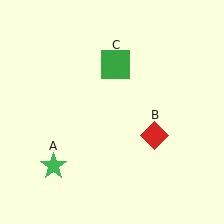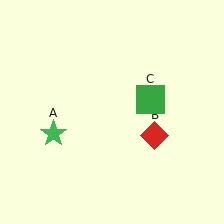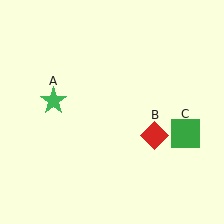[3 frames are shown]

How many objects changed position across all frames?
2 objects changed position: green star (object A), green square (object C).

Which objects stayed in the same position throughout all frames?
Red diamond (object B) remained stationary.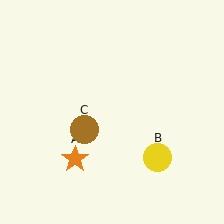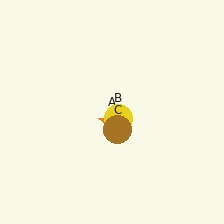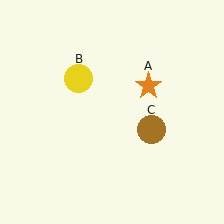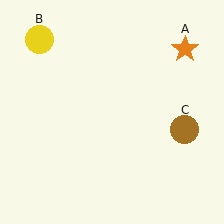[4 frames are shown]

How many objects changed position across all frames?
3 objects changed position: orange star (object A), yellow circle (object B), brown circle (object C).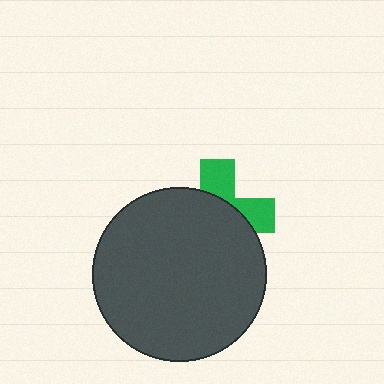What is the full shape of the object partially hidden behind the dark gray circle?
The partially hidden object is a green cross.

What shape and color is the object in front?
The object in front is a dark gray circle.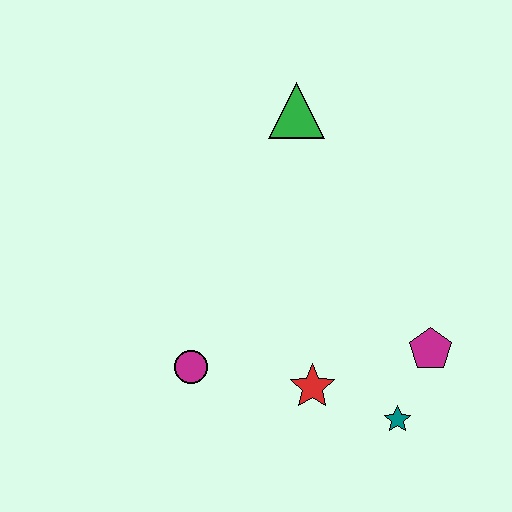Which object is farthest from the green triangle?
The teal star is farthest from the green triangle.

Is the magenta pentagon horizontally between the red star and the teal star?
No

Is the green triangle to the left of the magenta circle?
No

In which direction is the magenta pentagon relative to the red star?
The magenta pentagon is to the right of the red star.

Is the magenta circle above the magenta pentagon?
No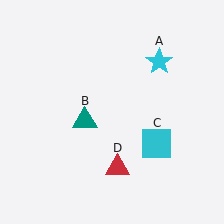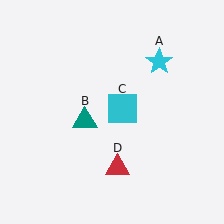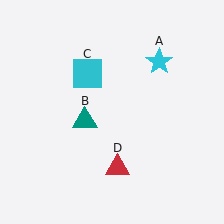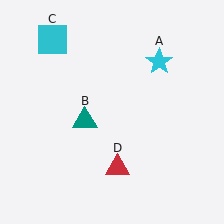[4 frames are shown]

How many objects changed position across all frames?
1 object changed position: cyan square (object C).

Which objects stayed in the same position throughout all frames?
Cyan star (object A) and teal triangle (object B) and red triangle (object D) remained stationary.